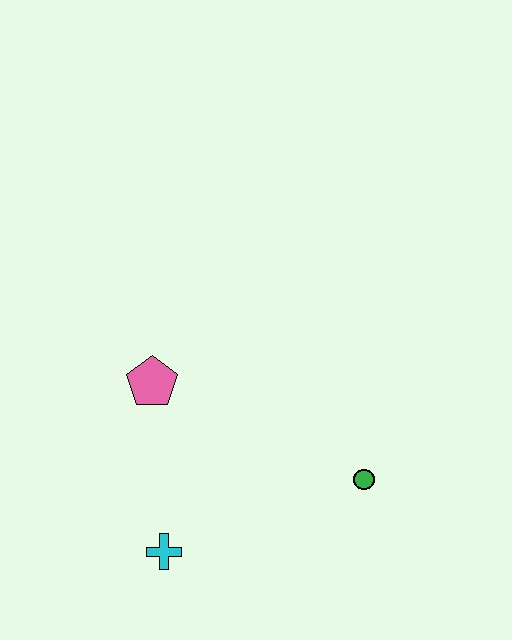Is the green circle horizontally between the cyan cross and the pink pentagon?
No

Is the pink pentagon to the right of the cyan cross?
No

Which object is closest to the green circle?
The cyan cross is closest to the green circle.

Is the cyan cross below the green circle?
Yes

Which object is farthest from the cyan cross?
The green circle is farthest from the cyan cross.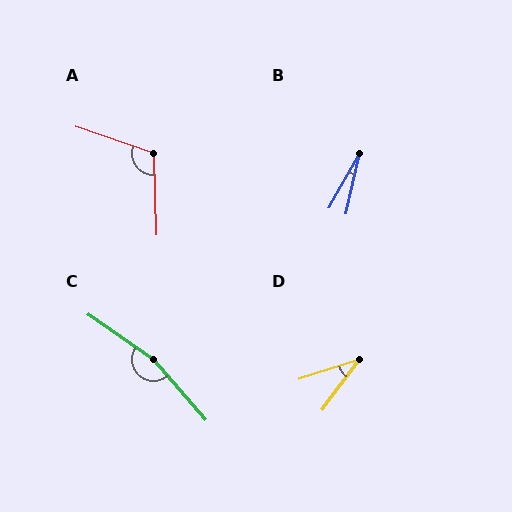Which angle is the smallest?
B, at approximately 16 degrees.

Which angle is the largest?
C, at approximately 165 degrees.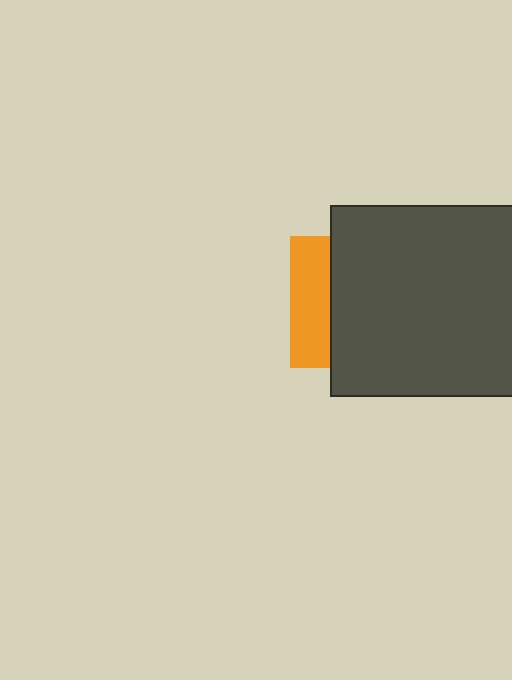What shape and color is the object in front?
The object in front is a dark gray square.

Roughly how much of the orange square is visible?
A small part of it is visible (roughly 30%).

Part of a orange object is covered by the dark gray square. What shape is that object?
It is a square.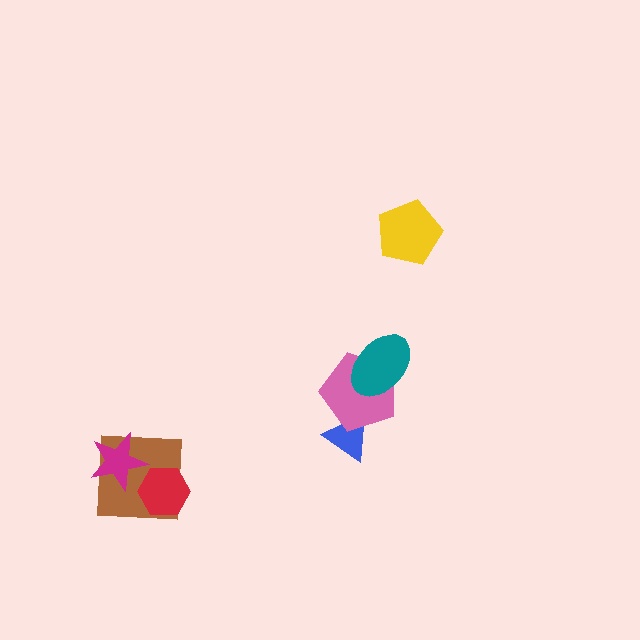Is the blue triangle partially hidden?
Yes, it is partially covered by another shape.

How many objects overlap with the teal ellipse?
1 object overlaps with the teal ellipse.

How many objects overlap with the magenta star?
1 object overlaps with the magenta star.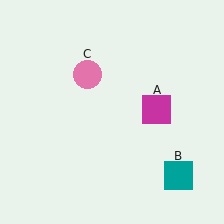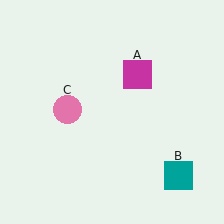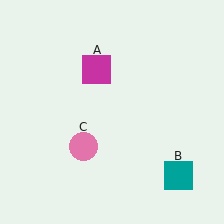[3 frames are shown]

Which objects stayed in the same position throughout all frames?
Teal square (object B) remained stationary.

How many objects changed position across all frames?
2 objects changed position: magenta square (object A), pink circle (object C).